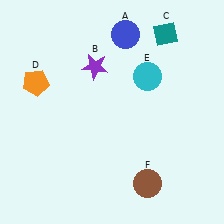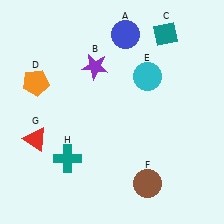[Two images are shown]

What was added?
A red triangle (G), a teal cross (H) were added in Image 2.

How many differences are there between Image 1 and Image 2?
There are 2 differences between the two images.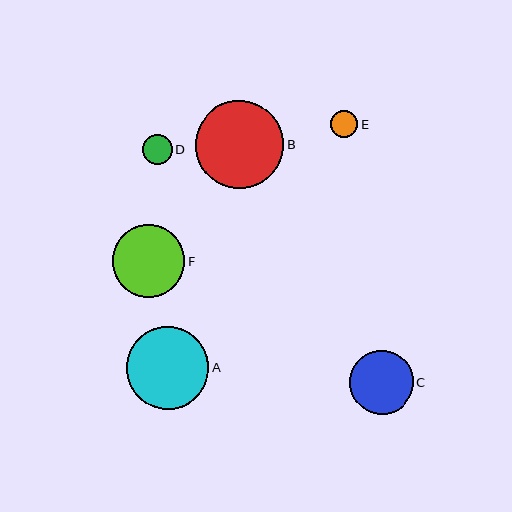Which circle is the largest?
Circle B is the largest with a size of approximately 88 pixels.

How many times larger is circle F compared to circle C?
Circle F is approximately 1.1 times the size of circle C.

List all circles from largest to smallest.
From largest to smallest: B, A, F, C, D, E.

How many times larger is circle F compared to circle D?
Circle F is approximately 2.4 times the size of circle D.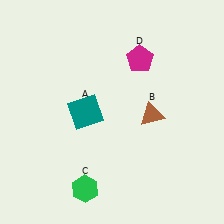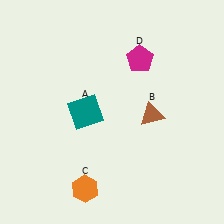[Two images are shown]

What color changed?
The hexagon (C) changed from green in Image 1 to orange in Image 2.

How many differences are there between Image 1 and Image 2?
There is 1 difference between the two images.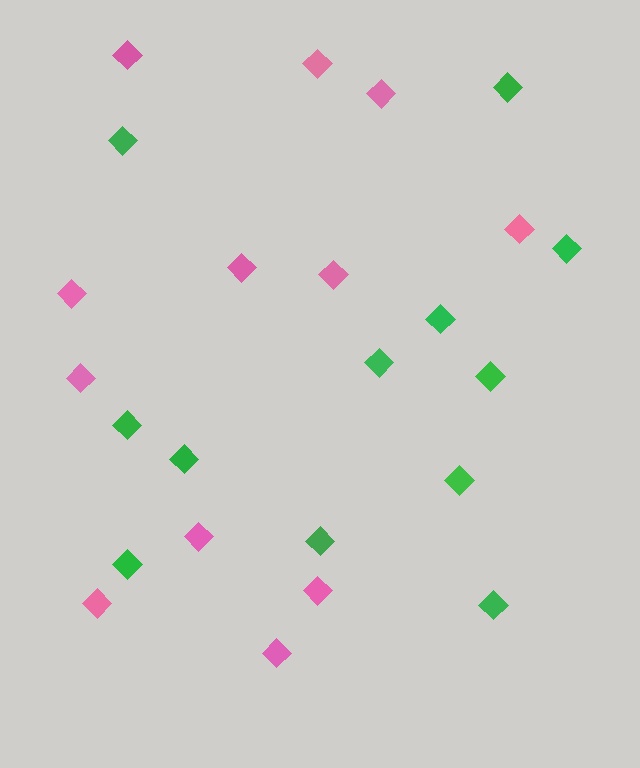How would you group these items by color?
There are 2 groups: one group of green diamonds (12) and one group of pink diamonds (12).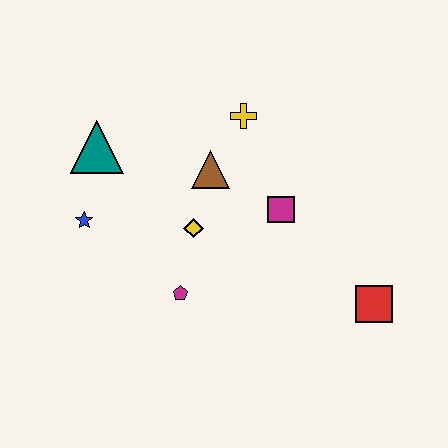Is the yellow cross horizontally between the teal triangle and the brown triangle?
No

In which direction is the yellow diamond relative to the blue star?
The yellow diamond is to the right of the blue star.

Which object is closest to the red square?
The magenta square is closest to the red square.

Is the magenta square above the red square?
Yes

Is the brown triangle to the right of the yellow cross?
No